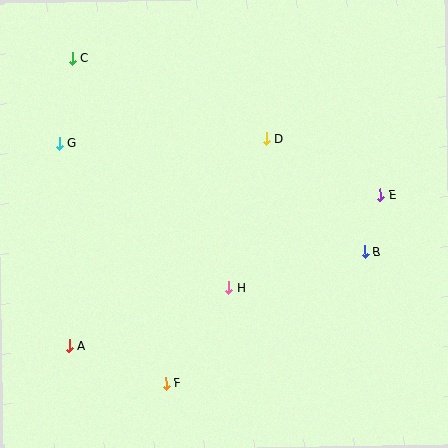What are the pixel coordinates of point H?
Point H is at (229, 288).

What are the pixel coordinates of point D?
Point D is at (266, 139).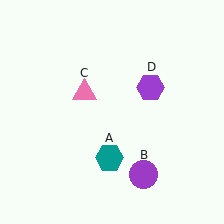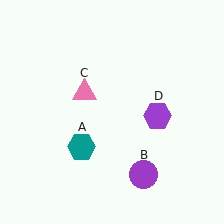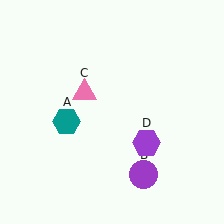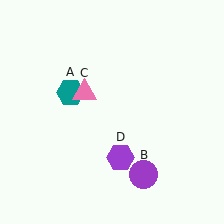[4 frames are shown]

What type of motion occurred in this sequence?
The teal hexagon (object A), purple hexagon (object D) rotated clockwise around the center of the scene.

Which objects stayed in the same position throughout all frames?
Purple circle (object B) and pink triangle (object C) remained stationary.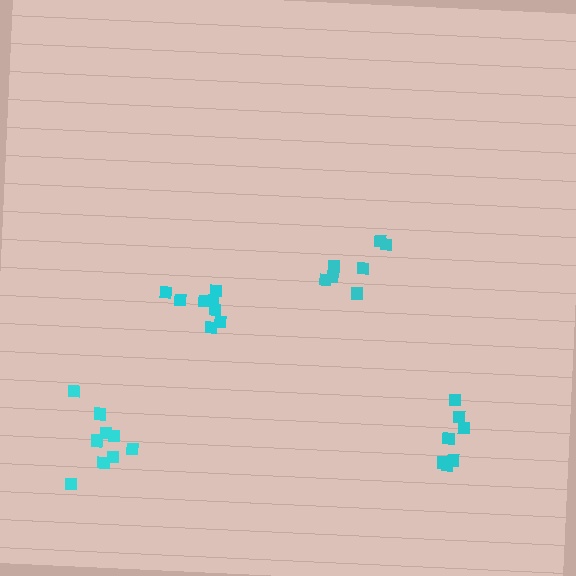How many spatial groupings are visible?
There are 4 spatial groupings.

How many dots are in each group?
Group 1: 7 dots, Group 2: 9 dots, Group 3: 7 dots, Group 4: 8 dots (31 total).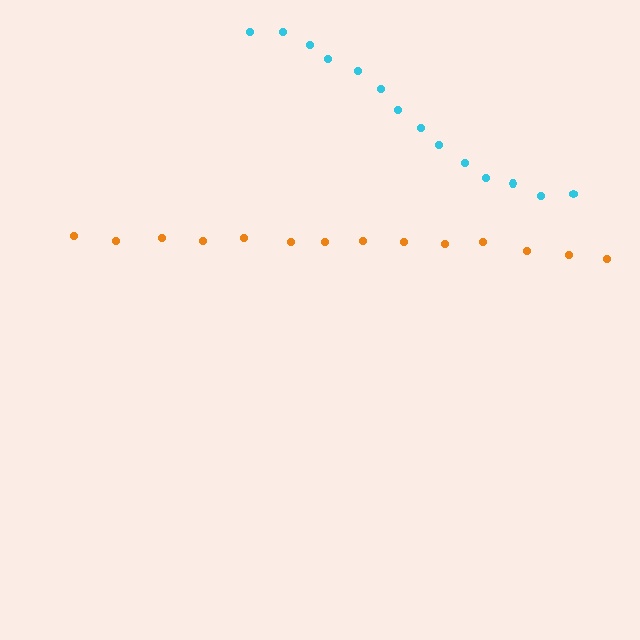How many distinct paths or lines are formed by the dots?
There are 2 distinct paths.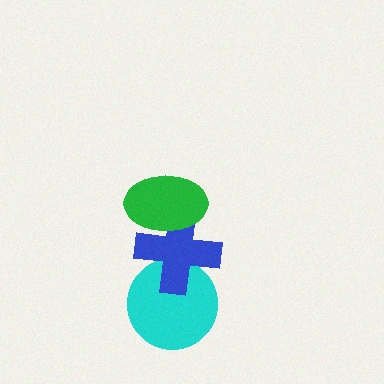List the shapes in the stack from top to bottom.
From top to bottom: the green ellipse, the blue cross, the cyan circle.